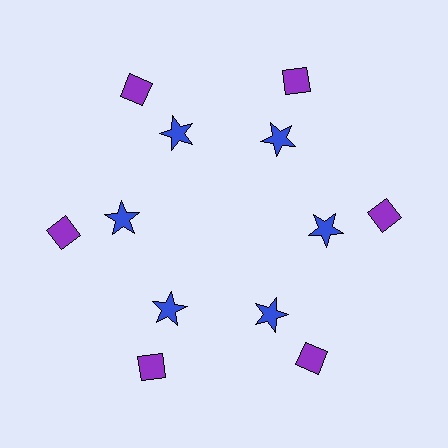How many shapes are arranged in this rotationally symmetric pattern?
There are 12 shapes, arranged in 6 groups of 2.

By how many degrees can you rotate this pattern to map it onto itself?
The pattern maps onto itself every 60 degrees of rotation.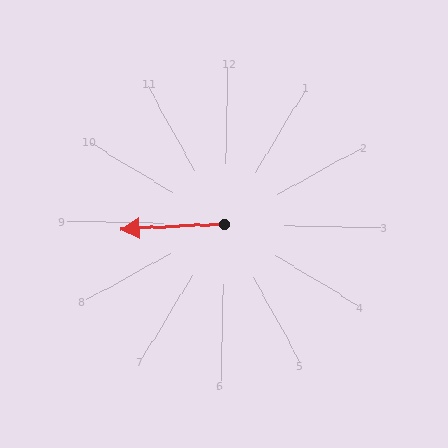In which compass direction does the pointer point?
West.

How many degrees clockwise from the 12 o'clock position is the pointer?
Approximately 266 degrees.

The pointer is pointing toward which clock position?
Roughly 9 o'clock.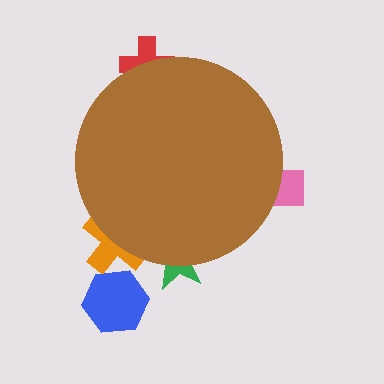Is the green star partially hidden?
Yes, the green star is partially hidden behind the brown circle.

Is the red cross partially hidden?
Yes, the red cross is partially hidden behind the brown circle.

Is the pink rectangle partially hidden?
Yes, the pink rectangle is partially hidden behind the brown circle.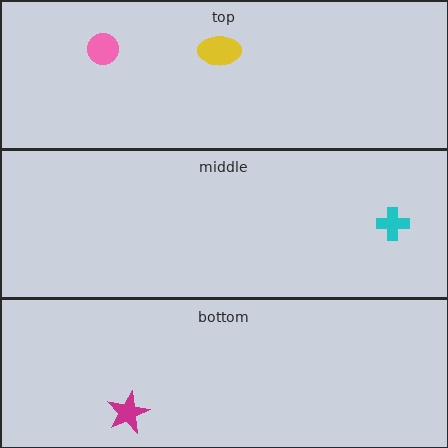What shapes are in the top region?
The pink circle, the yellow ellipse.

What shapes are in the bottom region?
The magenta star.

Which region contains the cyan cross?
The middle region.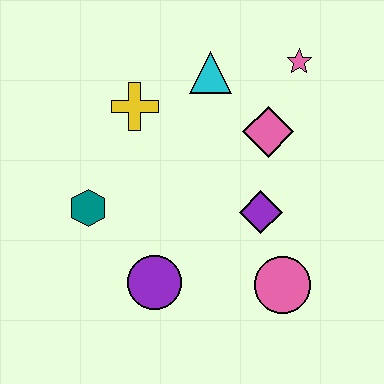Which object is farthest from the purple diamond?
The teal hexagon is farthest from the purple diamond.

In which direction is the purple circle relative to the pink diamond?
The purple circle is below the pink diamond.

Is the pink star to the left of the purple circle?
No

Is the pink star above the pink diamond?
Yes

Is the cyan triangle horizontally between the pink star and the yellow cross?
Yes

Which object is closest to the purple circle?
The teal hexagon is closest to the purple circle.